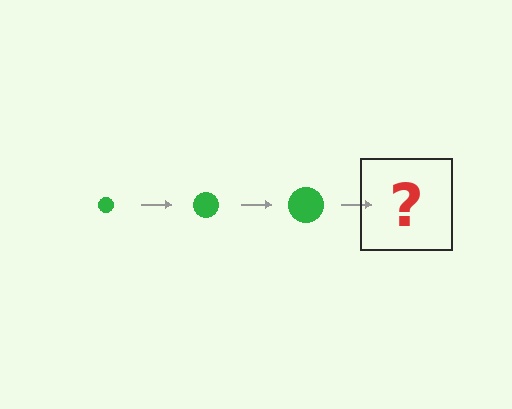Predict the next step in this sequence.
The next step is a green circle, larger than the previous one.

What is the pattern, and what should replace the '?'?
The pattern is that the circle gets progressively larger each step. The '?' should be a green circle, larger than the previous one.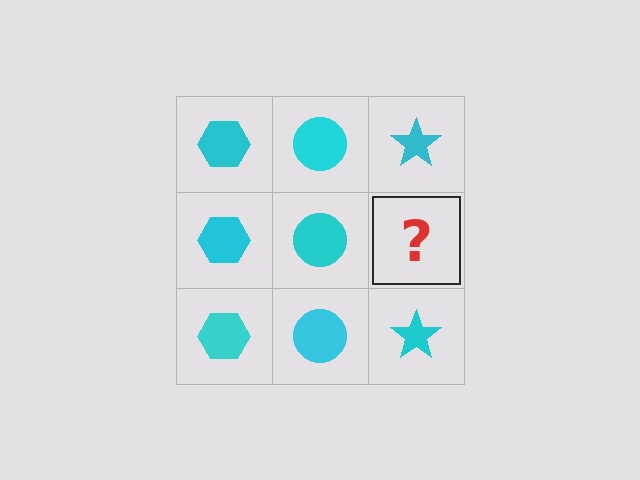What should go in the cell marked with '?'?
The missing cell should contain a cyan star.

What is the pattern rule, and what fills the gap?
The rule is that each column has a consistent shape. The gap should be filled with a cyan star.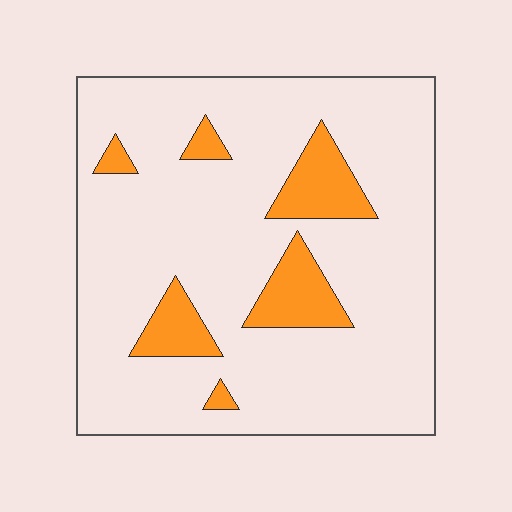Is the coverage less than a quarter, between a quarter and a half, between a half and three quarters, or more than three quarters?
Less than a quarter.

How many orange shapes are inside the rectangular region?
6.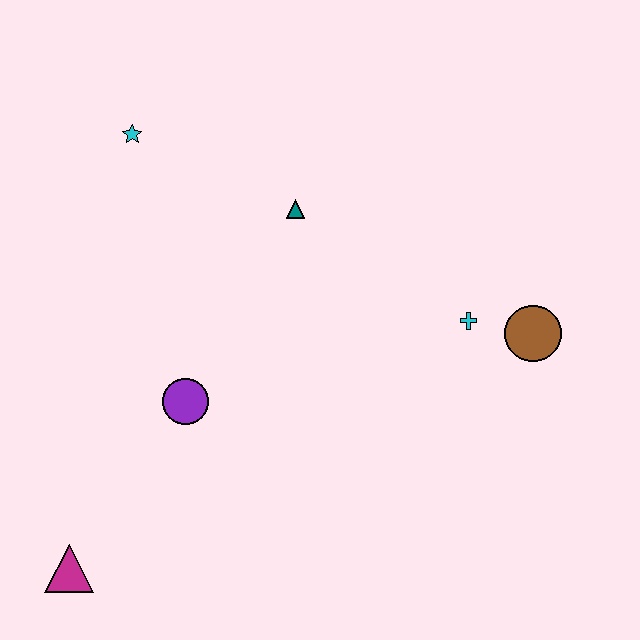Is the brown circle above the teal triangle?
No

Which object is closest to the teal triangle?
The cyan star is closest to the teal triangle.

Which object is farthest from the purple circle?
The brown circle is farthest from the purple circle.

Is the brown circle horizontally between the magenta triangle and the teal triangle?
No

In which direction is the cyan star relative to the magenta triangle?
The cyan star is above the magenta triangle.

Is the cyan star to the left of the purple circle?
Yes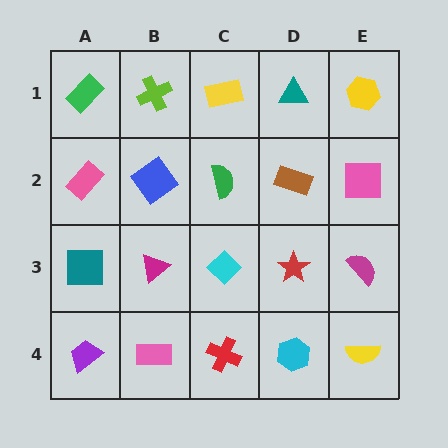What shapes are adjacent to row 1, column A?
A pink rectangle (row 2, column A), a lime cross (row 1, column B).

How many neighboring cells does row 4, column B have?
3.